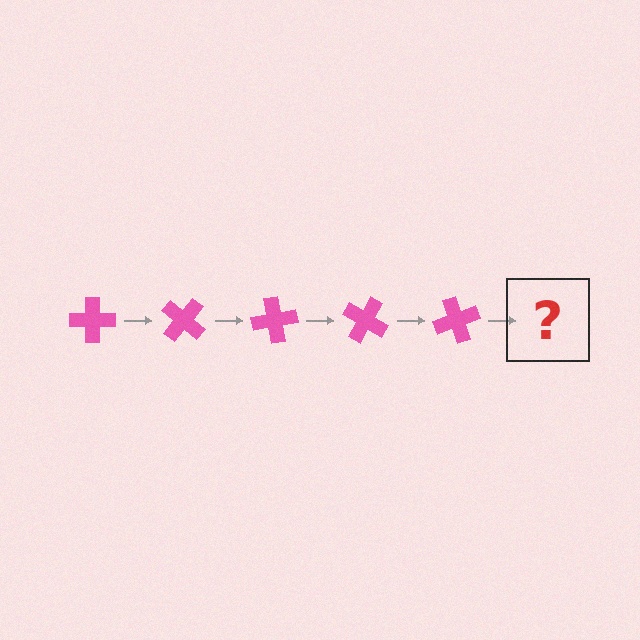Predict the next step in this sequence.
The next step is a pink cross rotated 200 degrees.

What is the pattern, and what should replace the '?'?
The pattern is that the cross rotates 40 degrees each step. The '?' should be a pink cross rotated 200 degrees.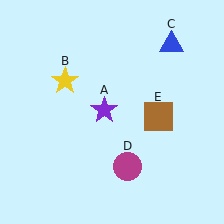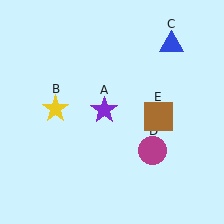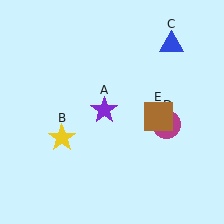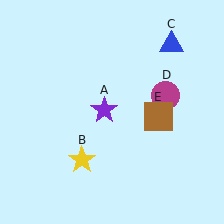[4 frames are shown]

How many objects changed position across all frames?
2 objects changed position: yellow star (object B), magenta circle (object D).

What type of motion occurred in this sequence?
The yellow star (object B), magenta circle (object D) rotated counterclockwise around the center of the scene.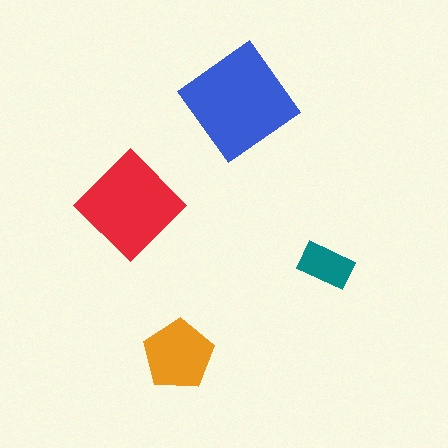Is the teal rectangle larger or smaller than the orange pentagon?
Smaller.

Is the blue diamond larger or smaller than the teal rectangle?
Larger.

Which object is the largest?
The blue diamond.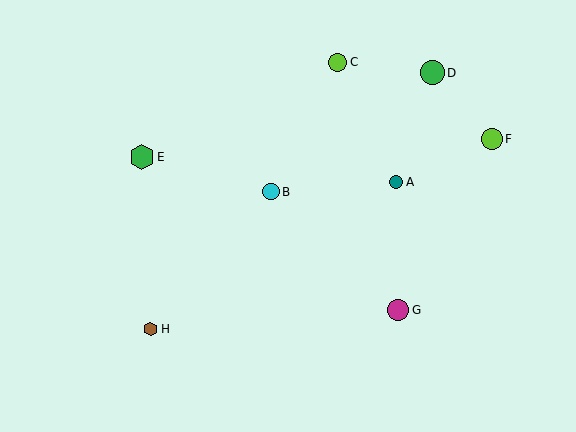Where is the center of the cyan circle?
The center of the cyan circle is at (271, 192).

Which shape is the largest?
The green hexagon (labeled E) is the largest.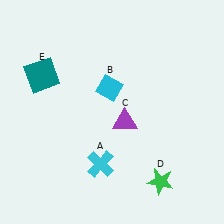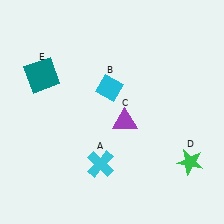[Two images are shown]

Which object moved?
The green star (D) moved right.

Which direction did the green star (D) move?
The green star (D) moved right.